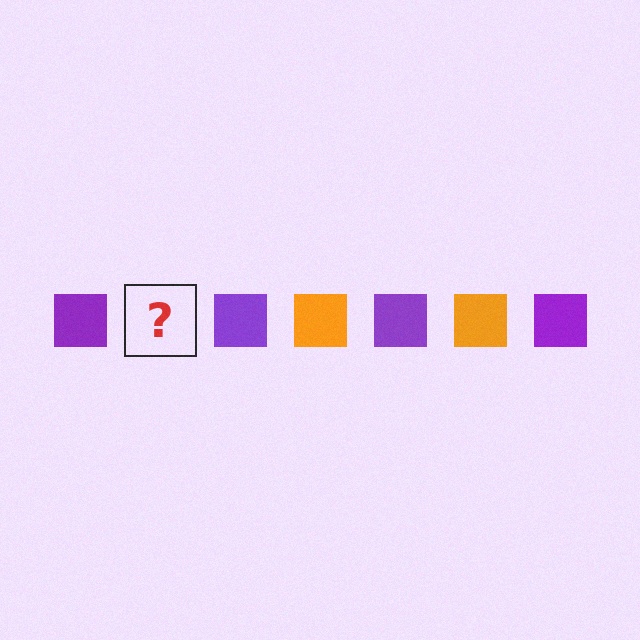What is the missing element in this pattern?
The missing element is an orange square.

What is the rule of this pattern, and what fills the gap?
The rule is that the pattern cycles through purple, orange squares. The gap should be filled with an orange square.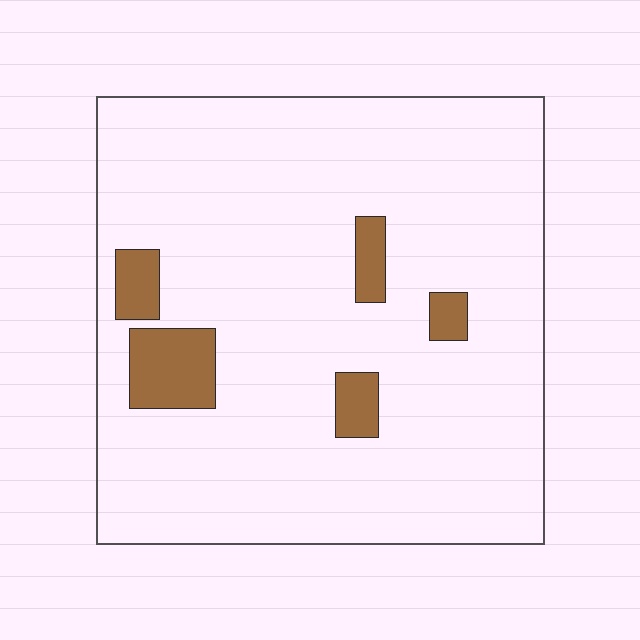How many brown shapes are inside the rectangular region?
5.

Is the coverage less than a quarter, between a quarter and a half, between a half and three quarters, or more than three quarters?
Less than a quarter.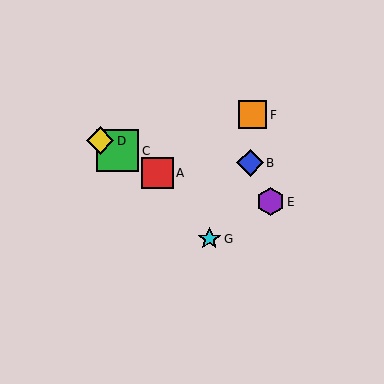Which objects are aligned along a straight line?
Objects A, C, D are aligned along a straight line.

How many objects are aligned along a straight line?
3 objects (A, C, D) are aligned along a straight line.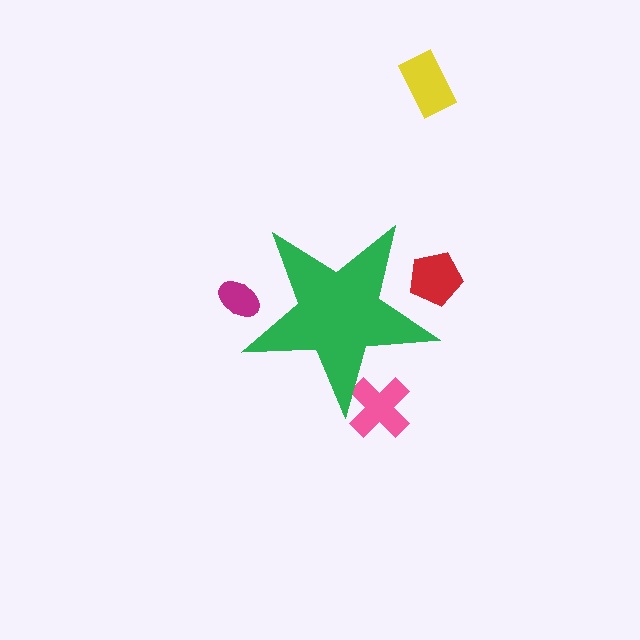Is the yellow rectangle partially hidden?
No, the yellow rectangle is fully visible.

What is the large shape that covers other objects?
A green star.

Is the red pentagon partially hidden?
Yes, the red pentagon is partially hidden behind the green star.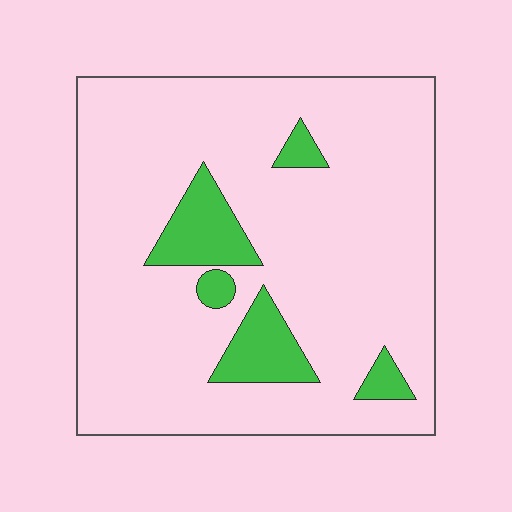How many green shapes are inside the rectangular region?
5.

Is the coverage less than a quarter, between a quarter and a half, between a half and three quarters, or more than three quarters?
Less than a quarter.